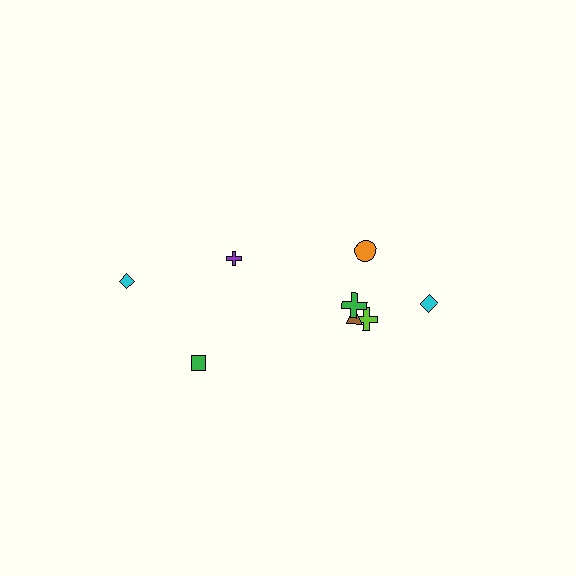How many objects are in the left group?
There are 3 objects.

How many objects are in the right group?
There are 5 objects.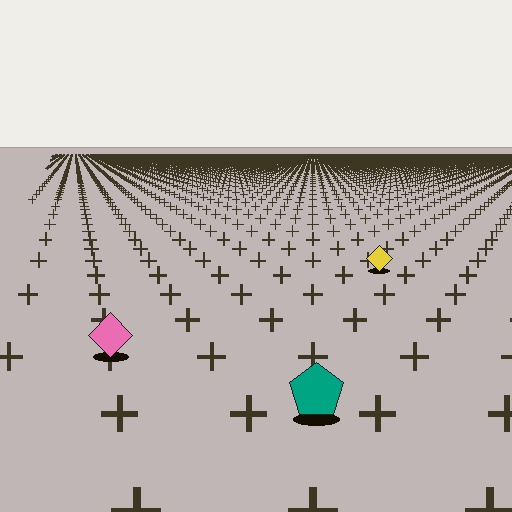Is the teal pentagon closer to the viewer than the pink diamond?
Yes. The teal pentagon is closer — you can tell from the texture gradient: the ground texture is coarser near it.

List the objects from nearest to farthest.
From nearest to farthest: the teal pentagon, the pink diamond, the yellow diamond.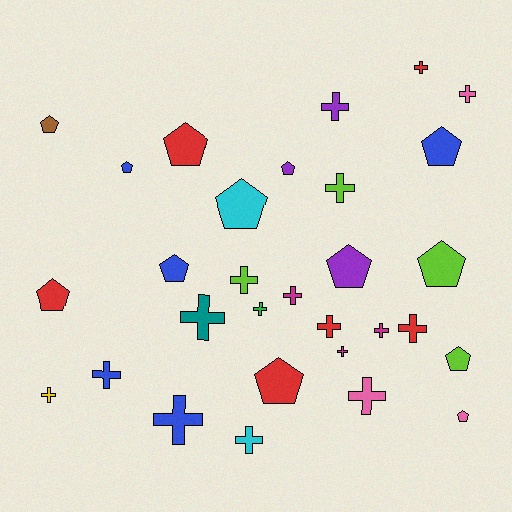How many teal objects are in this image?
There is 1 teal object.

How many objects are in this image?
There are 30 objects.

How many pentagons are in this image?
There are 13 pentagons.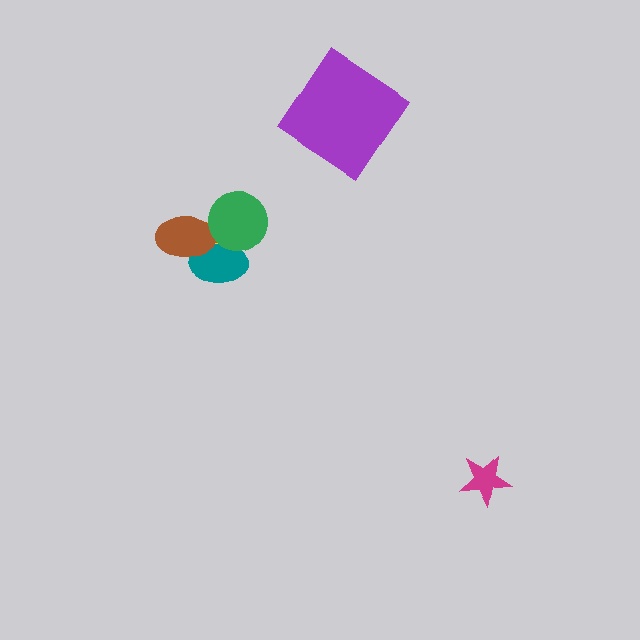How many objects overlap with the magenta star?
0 objects overlap with the magenta star.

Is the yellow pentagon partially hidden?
Yes, it is partially covered by another shape.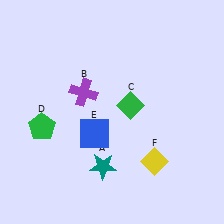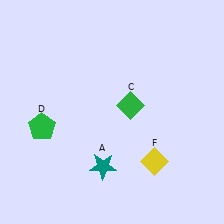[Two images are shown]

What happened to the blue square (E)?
The blue square (E) was removed in Image 2. It was in the bottom-left area of Image 1.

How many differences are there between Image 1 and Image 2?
There are 2 differences between the two images.